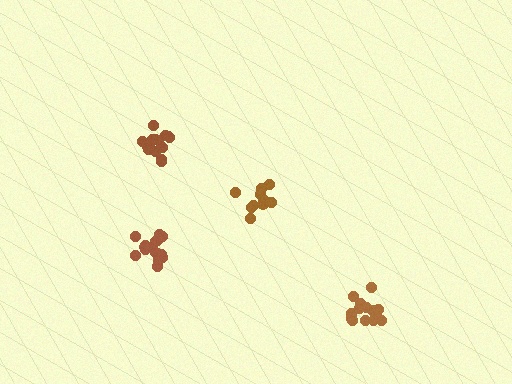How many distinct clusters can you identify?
There are 4 distinct clusters.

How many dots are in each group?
Group 1: 14 dots, Group 2: 15 dots, Group 3: 16 dots, Group 4: 10 dots (55 total).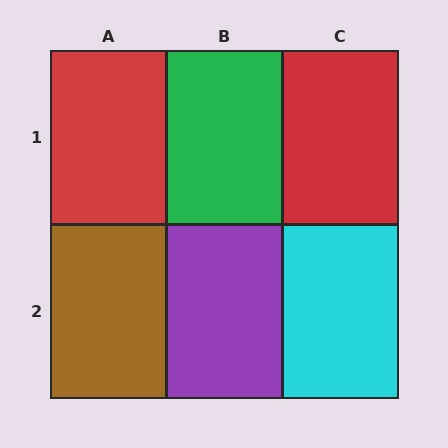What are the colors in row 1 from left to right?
Red, green, red.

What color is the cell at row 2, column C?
Cyan.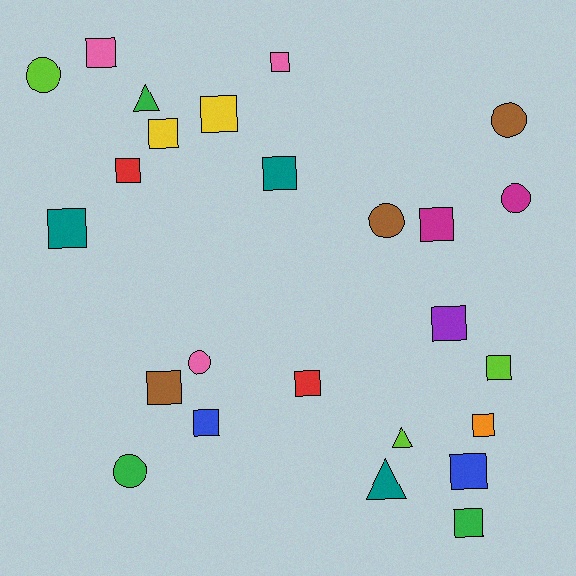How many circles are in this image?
There are 6 circles.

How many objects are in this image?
There are 25 objects.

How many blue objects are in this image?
There are 2 blue objects.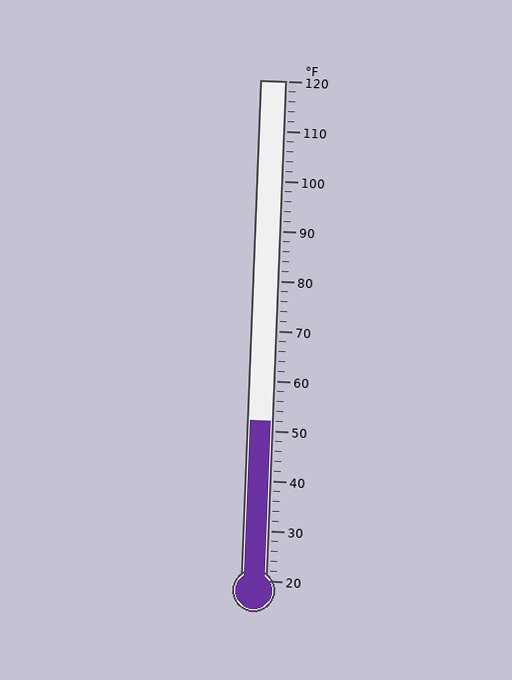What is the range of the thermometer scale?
The thermometer scale ranges from 20°F to 120°F.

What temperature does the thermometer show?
The thermometer shows approximately 52°F.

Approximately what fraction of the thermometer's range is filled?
The thermometer is filled to approximately 30% of its range.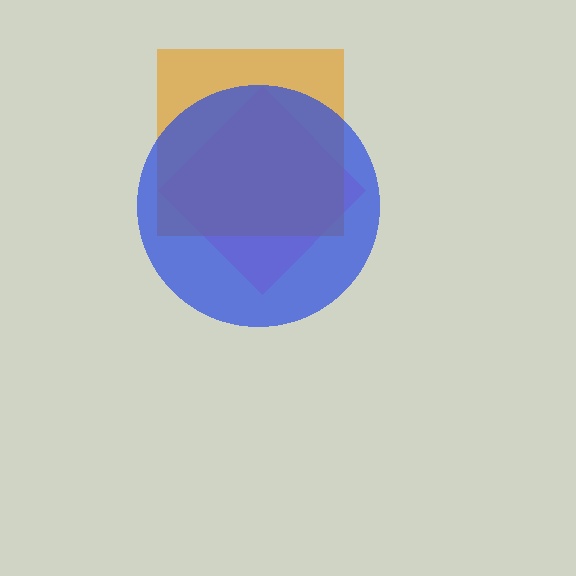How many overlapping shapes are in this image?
There are 3 overlapping shapes in the image.